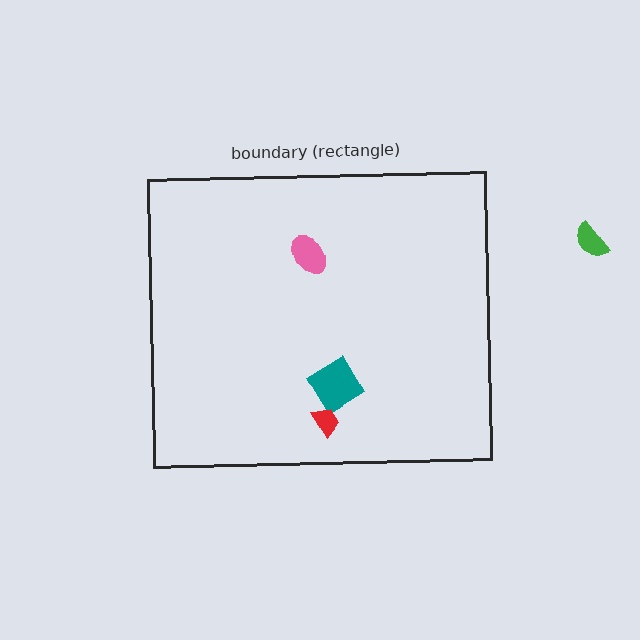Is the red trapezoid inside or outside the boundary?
Inside.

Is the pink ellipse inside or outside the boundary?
Inside.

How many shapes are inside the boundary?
3 inside, 1 outside.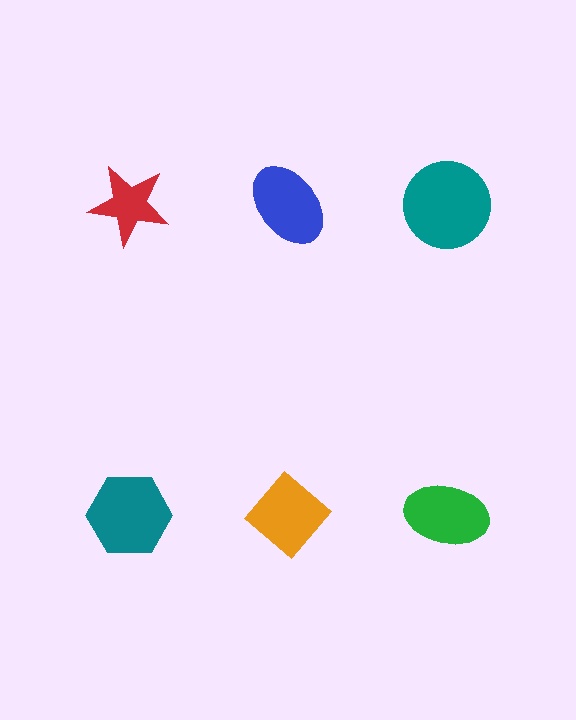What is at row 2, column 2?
An orange diamond.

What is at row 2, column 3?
A green ellipse.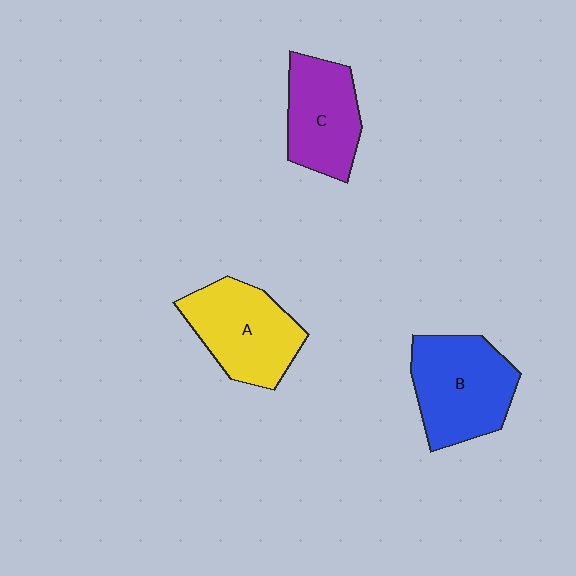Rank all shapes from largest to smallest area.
From largest to smallest: B (blue), A (yellow), C (purple).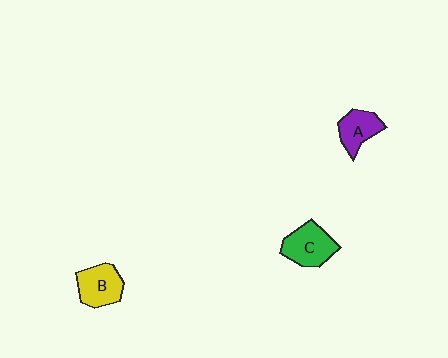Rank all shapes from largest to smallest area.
From largest to smallest: C (green), B (yellow), A (purple).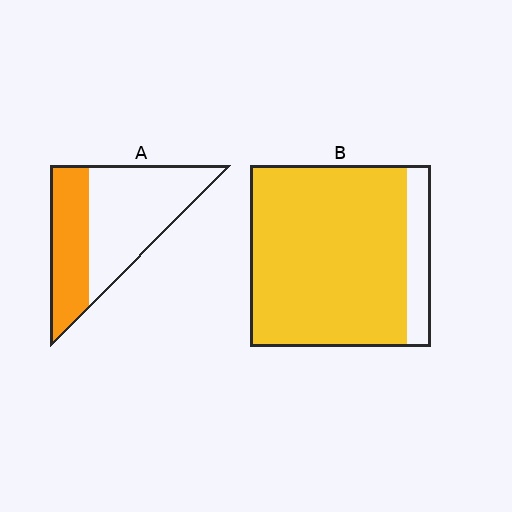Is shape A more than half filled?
No.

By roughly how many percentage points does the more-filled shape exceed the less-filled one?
By roughly 50 percentage points (B over A).